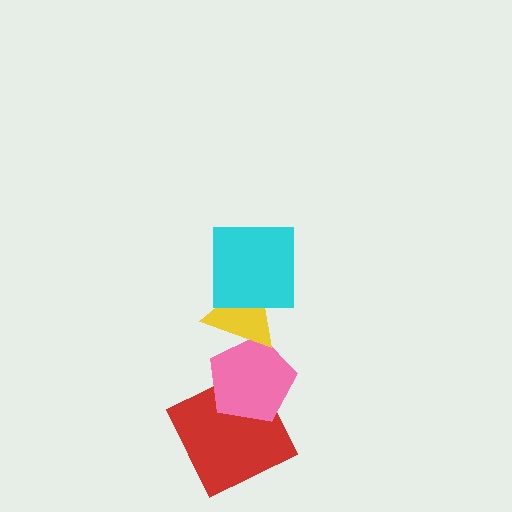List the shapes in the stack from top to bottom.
From top to bottom: the cyan square, the yellow triangle, the pink pentagon, the red square.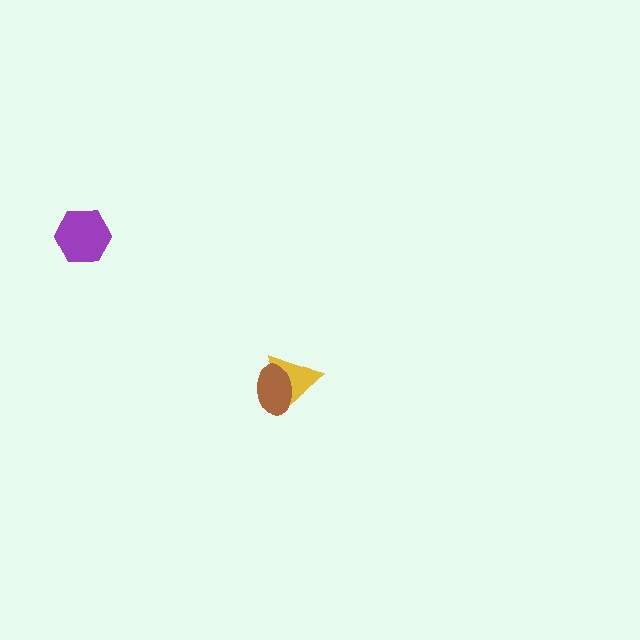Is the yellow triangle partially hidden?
Yes, it is partially covered by another shape.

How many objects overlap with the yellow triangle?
1 object overlaps with the yellow triangle.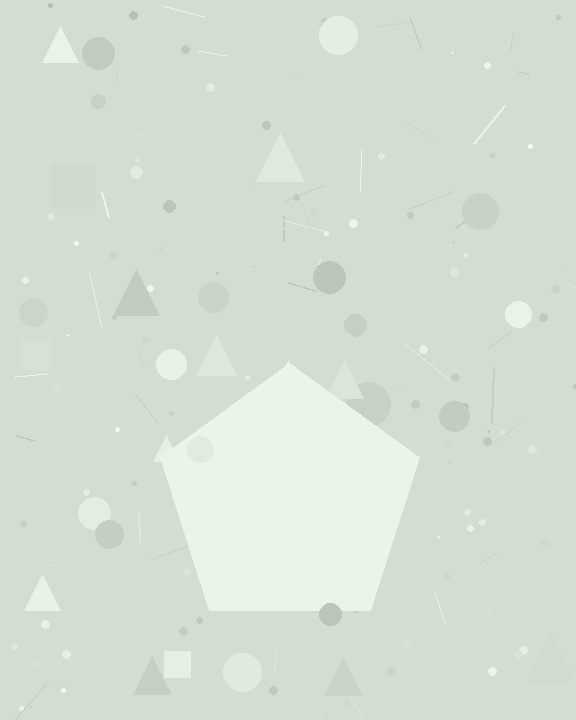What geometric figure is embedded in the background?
A pentagon is embedded in the background.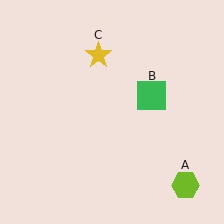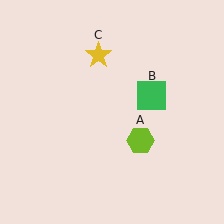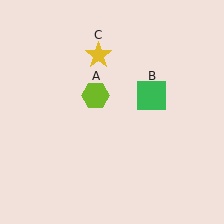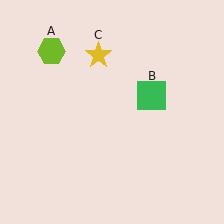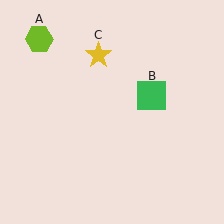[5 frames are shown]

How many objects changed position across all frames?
1 object changed position: lime hexagon (object A).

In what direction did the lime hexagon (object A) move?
The lime hexagon (object A) moved up and to the left.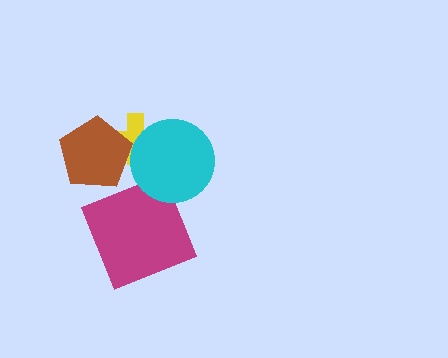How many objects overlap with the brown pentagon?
1 object overlaps with the brown pentagon.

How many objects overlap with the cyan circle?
1 object overlaps with the cyan circle.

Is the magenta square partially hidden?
No, no other shape covers it.